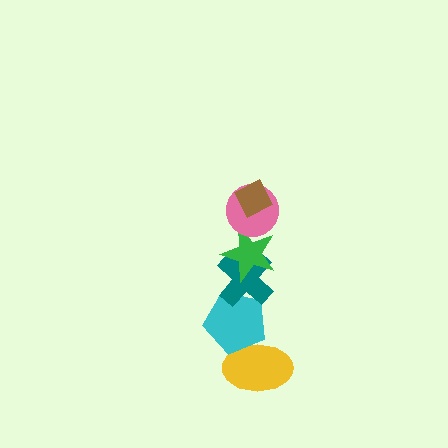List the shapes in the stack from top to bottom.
From top to bottom: the brown diamond, the pink circle, the green star, the teal cross, the cyan pentagon, the yellow ellipse.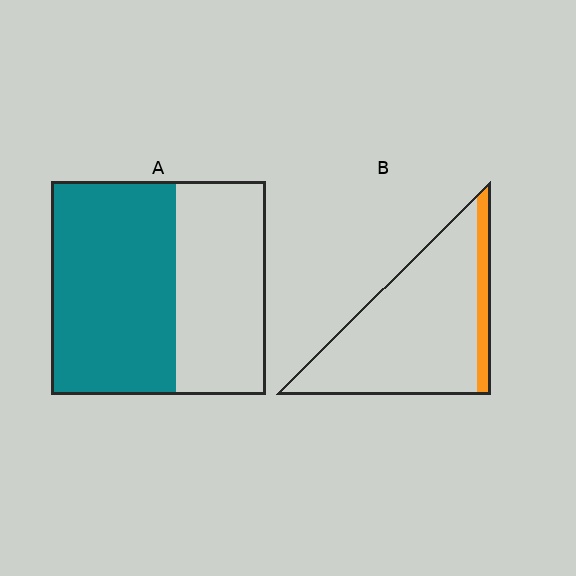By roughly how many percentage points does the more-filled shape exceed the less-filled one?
By roughly 45 percentage points (A over B).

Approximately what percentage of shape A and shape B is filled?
A is approximately 60% and B is approximately 15%.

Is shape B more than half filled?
No.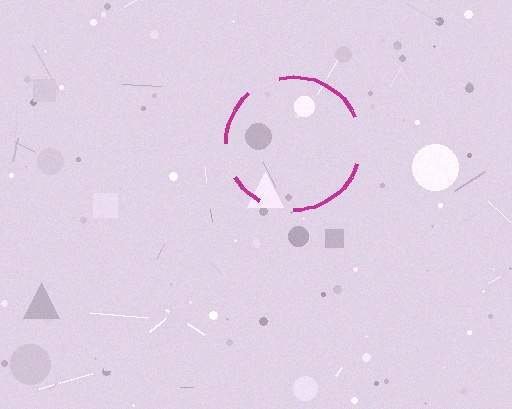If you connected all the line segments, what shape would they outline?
They would outline a circle.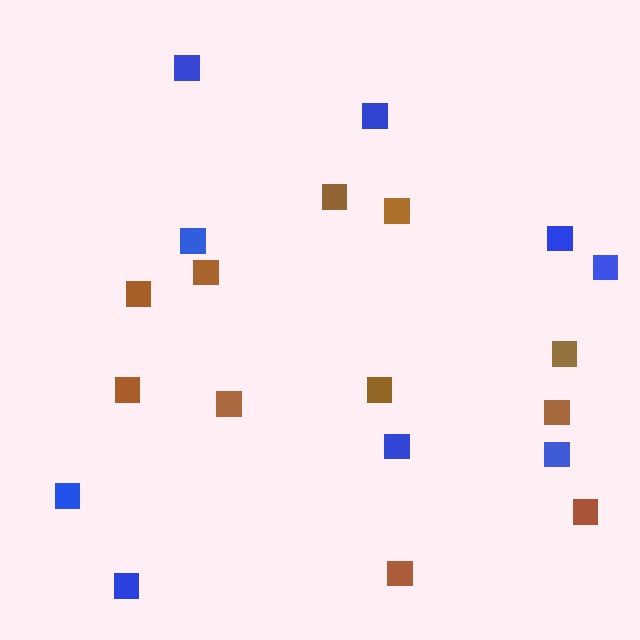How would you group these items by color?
There are 2 groups: one group of brown squares (11) and one group of blue squares (9).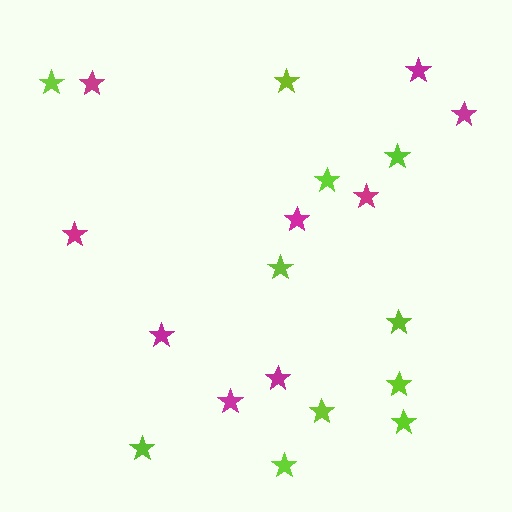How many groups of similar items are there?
There are 2 groups: one group of magenta stars (9) and one group of lime stars (11).